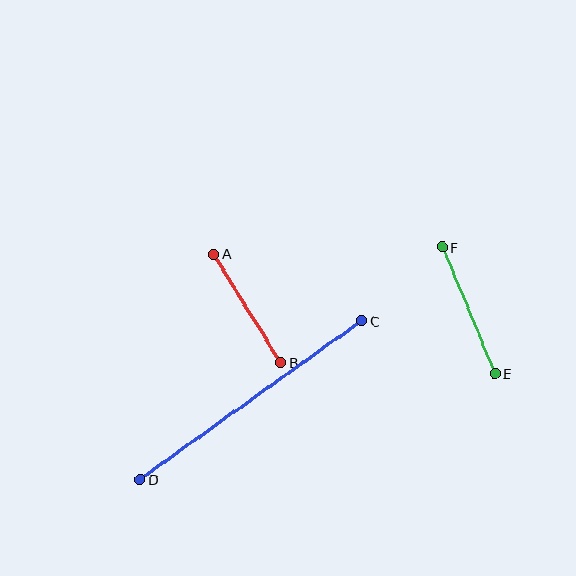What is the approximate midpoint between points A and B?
The midpoint is at approximately (247, 308) pixels.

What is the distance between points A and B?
The distance is approximately 127 pixels.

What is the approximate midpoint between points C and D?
The midpoint is at approximately (251, 400) pixels.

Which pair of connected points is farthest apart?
Points C and D are farthest apart.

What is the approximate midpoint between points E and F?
The midpoint is at approximately (469, 310) pixels.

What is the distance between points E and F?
The distance is approximately 137 pixels.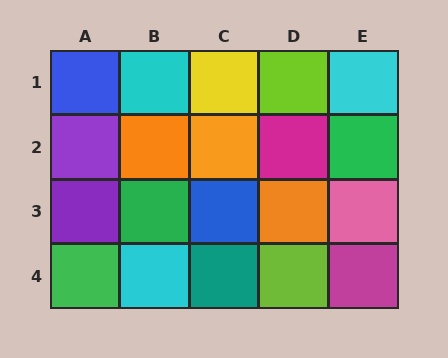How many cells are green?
3 cells are green.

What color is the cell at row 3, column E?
Pink.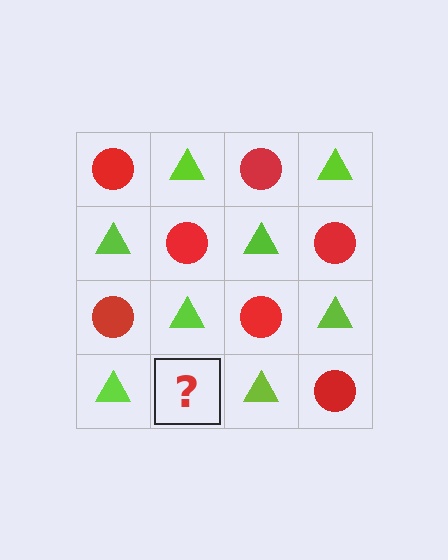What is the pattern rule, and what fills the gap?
The rule is that it alternates red circle and lime triangle in a checkerboard pattern. The gap should be filled with a red circle.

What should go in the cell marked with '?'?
The missing cell should contain a red circle.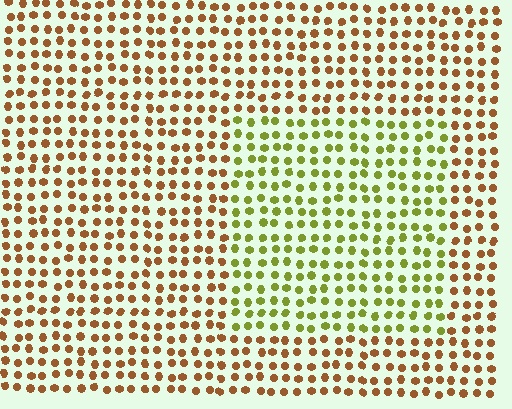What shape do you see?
I see a rectangle.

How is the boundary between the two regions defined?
The boundary is defined purely by a slight shift in hue (about 51 degrees). Spacing, size, and orientation are identical on both sides.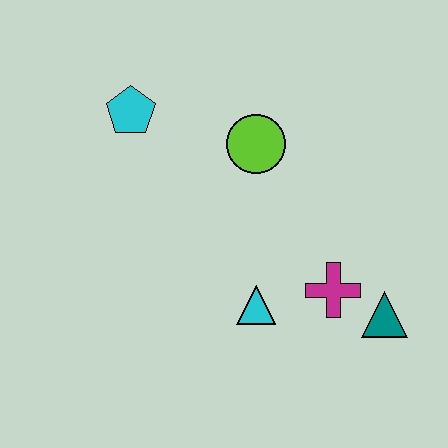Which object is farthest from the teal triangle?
The cyan pentagon is farthest from the teal triangle.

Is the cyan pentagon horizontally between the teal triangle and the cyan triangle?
No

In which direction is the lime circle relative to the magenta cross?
The lime circle is above the magenta cross.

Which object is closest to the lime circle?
The cyan pentagon is closest to the lime circle.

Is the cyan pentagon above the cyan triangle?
Yes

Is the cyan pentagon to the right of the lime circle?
No